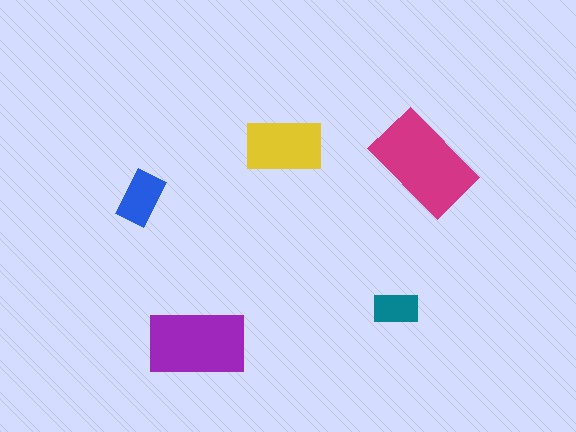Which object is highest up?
The yellow rectangle is topmost.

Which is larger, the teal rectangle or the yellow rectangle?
The yellow one.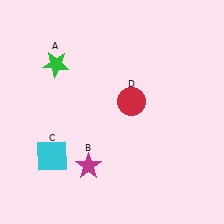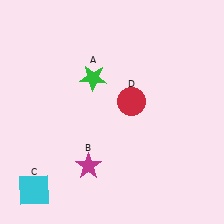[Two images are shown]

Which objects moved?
The objects that moved are: the green star (A), the cyan square (C).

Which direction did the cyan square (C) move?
The cyan square (C) moved down.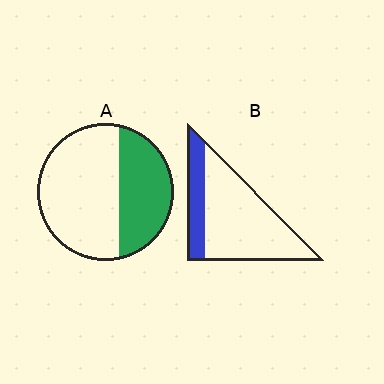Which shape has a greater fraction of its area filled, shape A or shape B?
Shape A.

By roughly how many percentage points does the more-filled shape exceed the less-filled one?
By roughly 15 percentage points (A over B).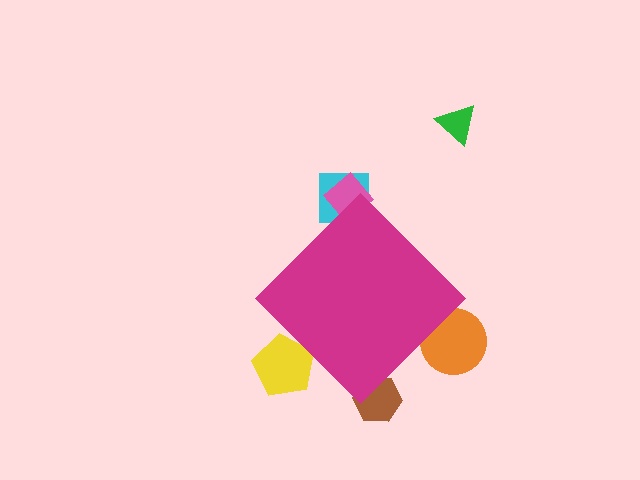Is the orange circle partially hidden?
Yes, the orange circle is partially hidden behind the magenta diamond.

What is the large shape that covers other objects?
A magenta diamond.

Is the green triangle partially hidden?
No, the green triangle is fully visible.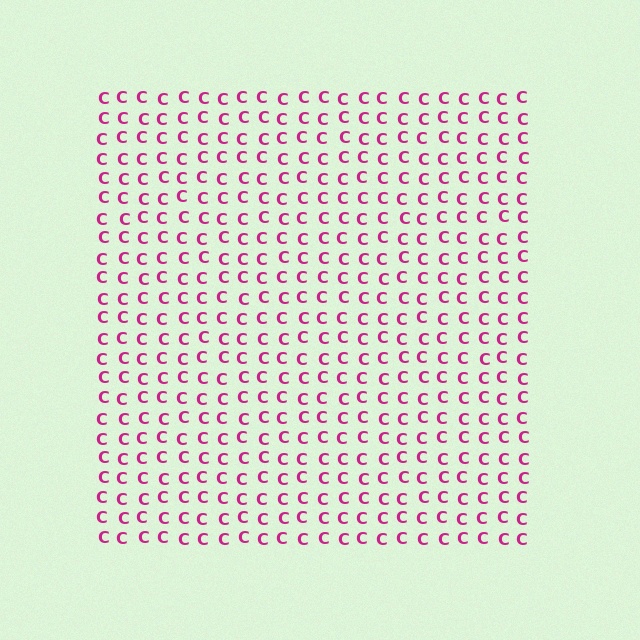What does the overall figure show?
The overall figure shows a square.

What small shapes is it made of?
It is made of small letter C's.